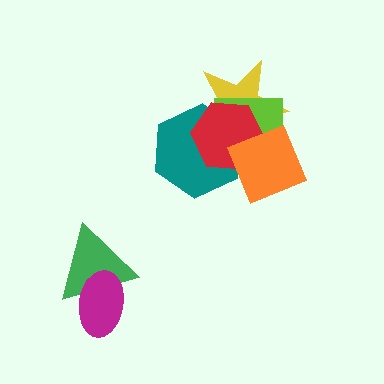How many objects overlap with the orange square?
4 objects overlap with the orange square.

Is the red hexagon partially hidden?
Yes, it is partially covered by another shape.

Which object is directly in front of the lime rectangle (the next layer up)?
The teal hexagon is directly in front of the lime rectangle.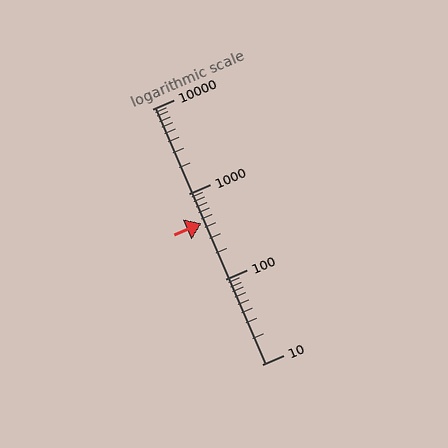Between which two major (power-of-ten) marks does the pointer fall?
The pointer is between 100 and 1000.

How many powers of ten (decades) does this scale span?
The scale spans 3 decades, from 10 to 10000.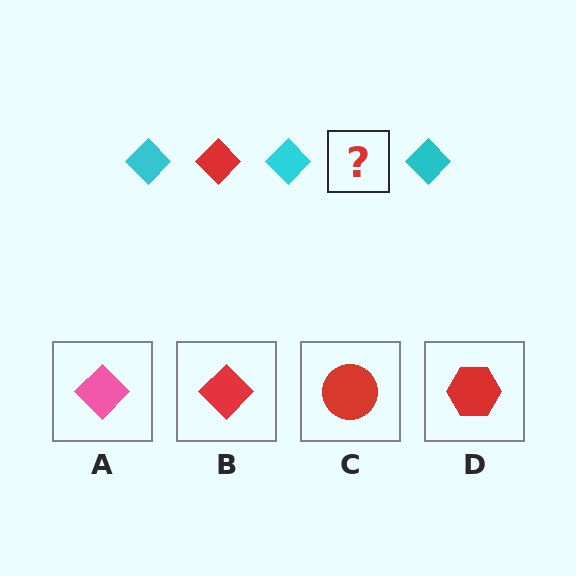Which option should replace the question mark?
Option B.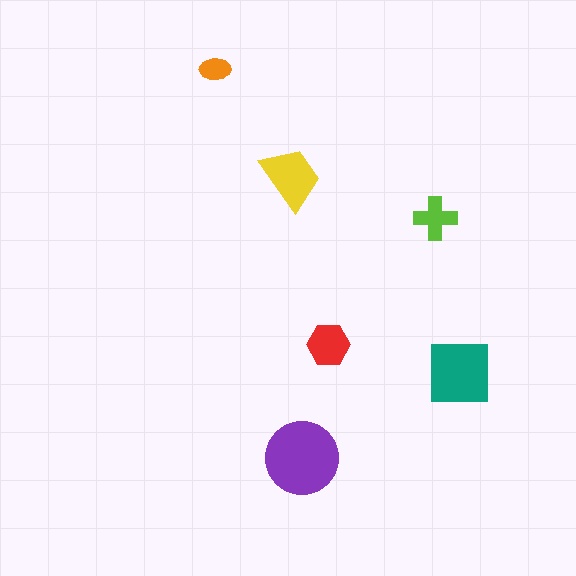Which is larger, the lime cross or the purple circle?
The purple circle.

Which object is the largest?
The purple circle.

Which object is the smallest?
The orange ellipse.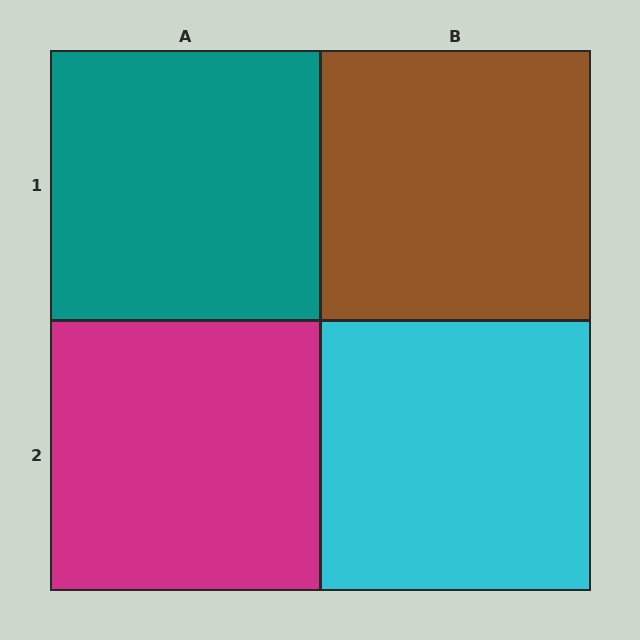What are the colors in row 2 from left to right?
Magenta, cyan.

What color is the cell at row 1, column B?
Brown.